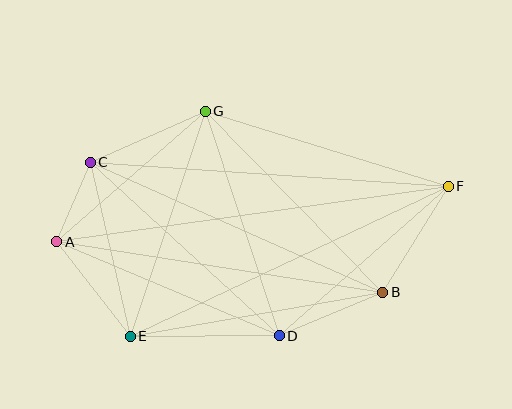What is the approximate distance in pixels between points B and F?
The distance between B and F is approximately 125 pixels.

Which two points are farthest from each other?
Points A and F are farthest from each other.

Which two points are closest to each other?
Points A and C are closest to each other.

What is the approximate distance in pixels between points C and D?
The distance between C and D is approximately 257 pixels.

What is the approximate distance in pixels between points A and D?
The distance between A and D is approximately 242 pixels.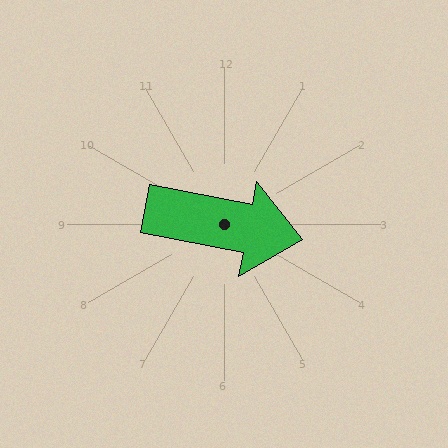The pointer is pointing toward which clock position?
Roughly 3 o'clock.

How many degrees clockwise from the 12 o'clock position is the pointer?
Approximately 101 degrees.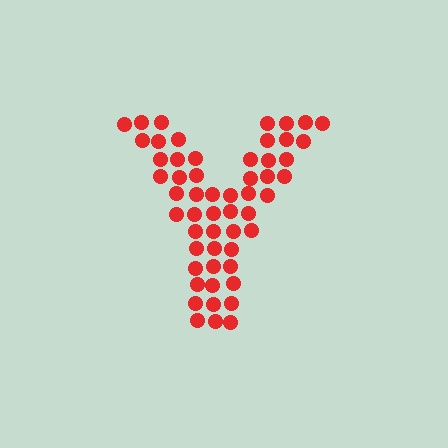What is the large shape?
The large shape is the letter Y.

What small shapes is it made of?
It is made of small circles.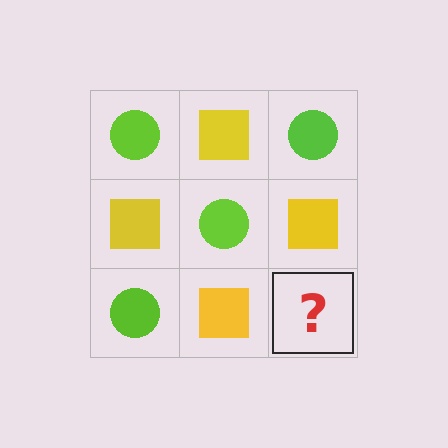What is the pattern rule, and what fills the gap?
The rule is that it alternates lime circle and yellow square in a checkerboard pattern. The gap should be filled with a lime circle.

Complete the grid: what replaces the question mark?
The question mark should be replaced with a lime circle.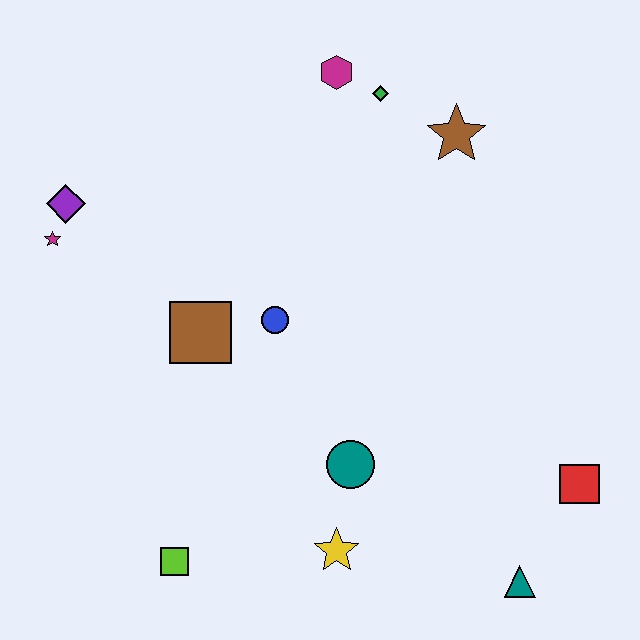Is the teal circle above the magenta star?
No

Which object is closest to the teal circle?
The yellow star is closest to the teal circle.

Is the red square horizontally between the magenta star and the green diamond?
No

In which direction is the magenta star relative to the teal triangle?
The magenta star is to the left of the teal triangle.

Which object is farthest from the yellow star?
The magenta hexagon is farthest from the yellow star.